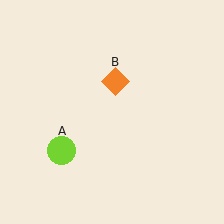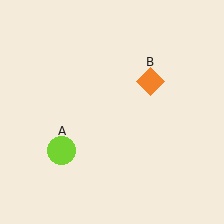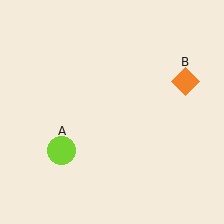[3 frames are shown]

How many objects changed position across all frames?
1 object changed position: orange diamond (object B).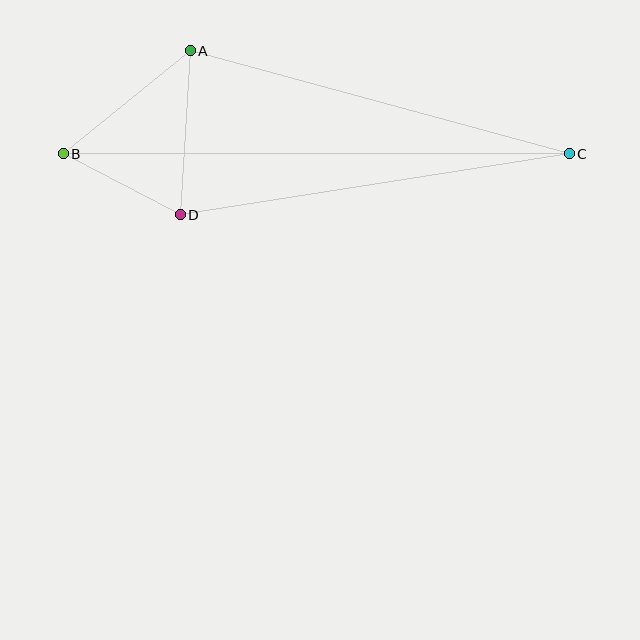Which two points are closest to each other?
Points B and D are closest to each other.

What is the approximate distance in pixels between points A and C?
The distance between A and C is approximately 392 pixels.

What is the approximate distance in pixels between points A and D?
The distance between A and D is approximately 164 pixels.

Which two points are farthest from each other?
Points B and C are farthest from each other.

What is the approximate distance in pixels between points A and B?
The distance between A and B is approximately 164 pixels.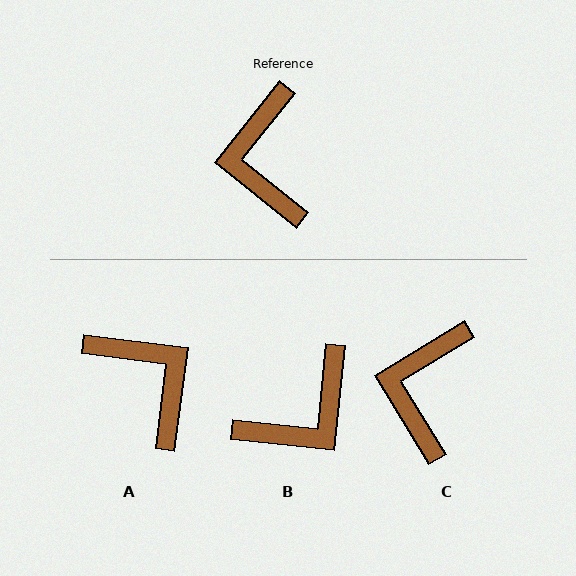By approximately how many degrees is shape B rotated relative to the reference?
Approximately 123 degrees counter-clockwise.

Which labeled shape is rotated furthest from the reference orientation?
A, about 149 degrees away.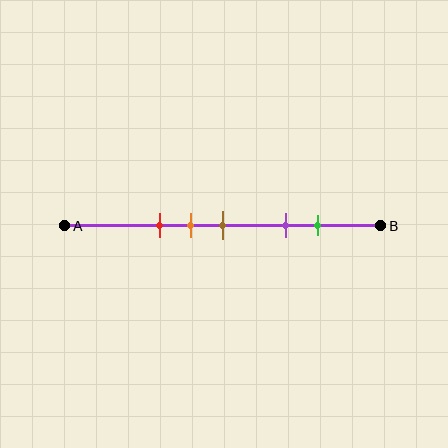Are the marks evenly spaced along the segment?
No, the marks are not evenly spaced.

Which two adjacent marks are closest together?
The orange and brown marks are the closest adjacent pair.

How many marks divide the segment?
There are 5 marks dividing the segment.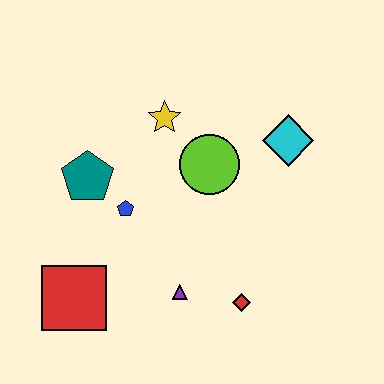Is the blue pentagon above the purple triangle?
Yes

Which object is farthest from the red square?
The cyan diamond is farthest from the red square.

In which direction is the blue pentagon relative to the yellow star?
The blue pentagon is below the yellow star.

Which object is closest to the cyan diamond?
The lime circle is closest to the cyan diamond.